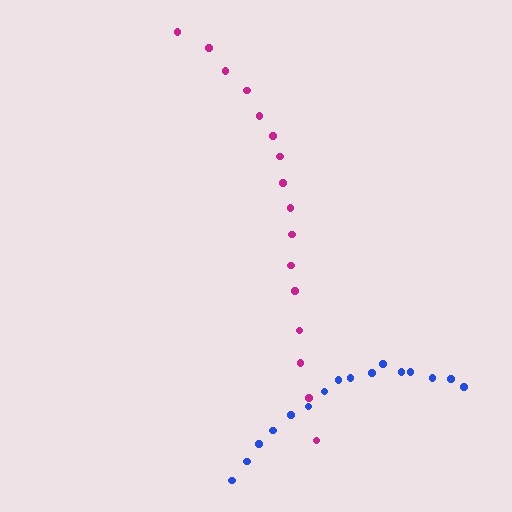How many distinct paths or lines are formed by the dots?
There are 2 distinct paths.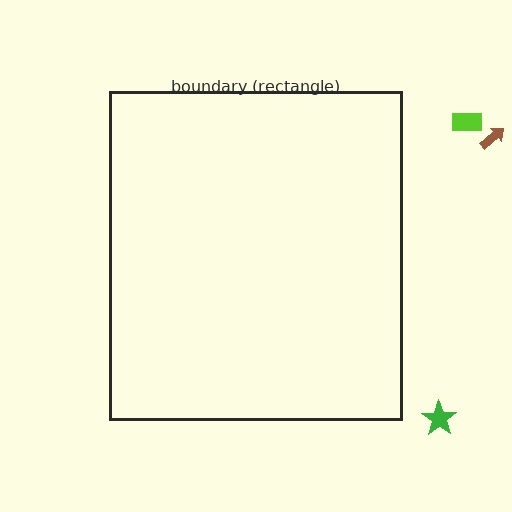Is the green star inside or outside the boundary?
Outside.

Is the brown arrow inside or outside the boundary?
Outside.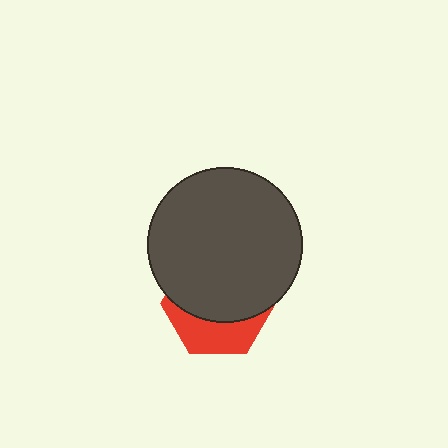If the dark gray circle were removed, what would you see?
You would see the complete red hexagon.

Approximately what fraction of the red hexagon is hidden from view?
Roughly 65% of the red hexagon is hidden behind the dark gray circle.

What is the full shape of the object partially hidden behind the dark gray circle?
The partially hidden object is a red hexagon.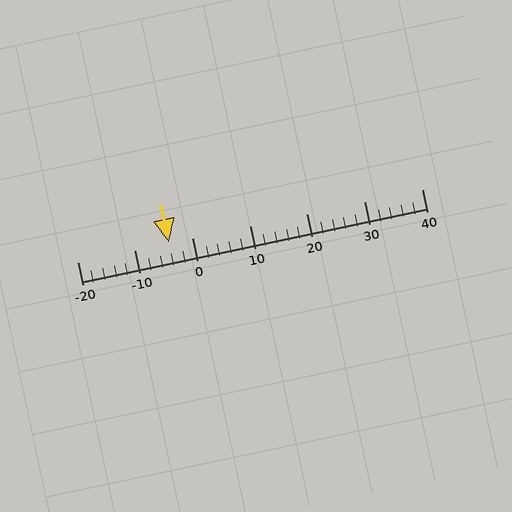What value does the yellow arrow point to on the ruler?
The yellow arrow points to approximately -4.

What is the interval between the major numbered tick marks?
The major tick marks are spaced 10 units apart.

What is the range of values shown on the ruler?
The ruler shows values from -20 to 40.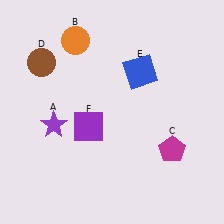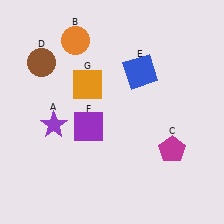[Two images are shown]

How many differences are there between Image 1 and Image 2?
There is 1 difference between the two images.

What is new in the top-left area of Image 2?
An orange square (G) was added in the top-left area of Image 2.